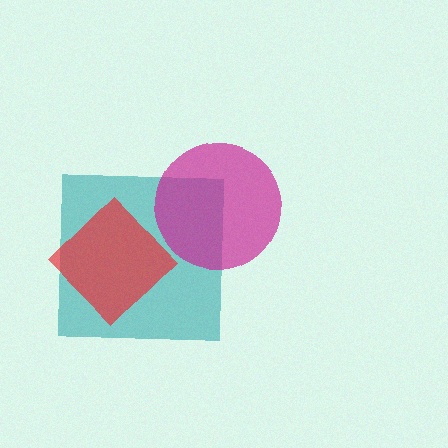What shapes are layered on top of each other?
The layered shapes are: a teal square, a magenta circle, a red diamond.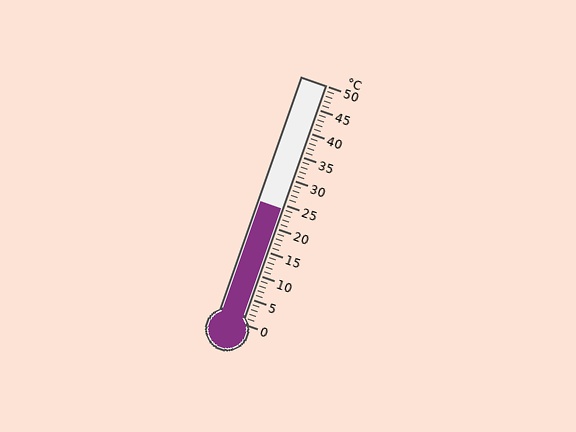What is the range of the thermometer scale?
The thermometer scale ranges from 0°C to 50°C.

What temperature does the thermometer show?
The thermometer shows approximately 24°C.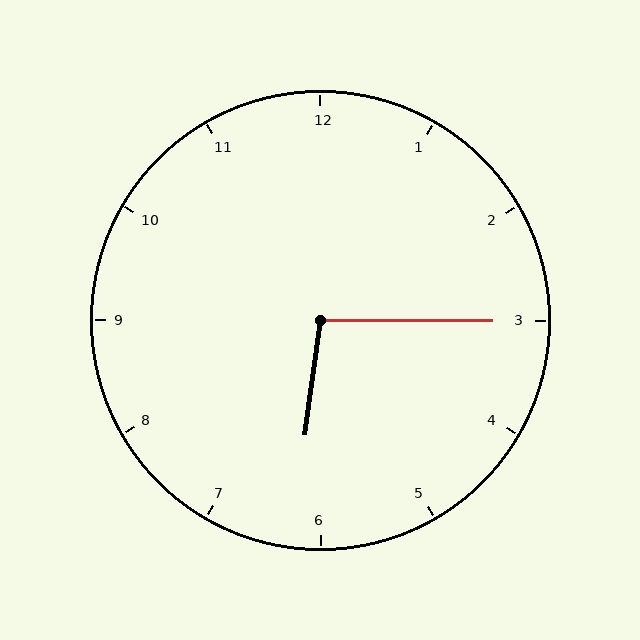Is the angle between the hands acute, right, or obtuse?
It is obtuse.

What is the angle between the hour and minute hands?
Approximately 98 degrees.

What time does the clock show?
6:15.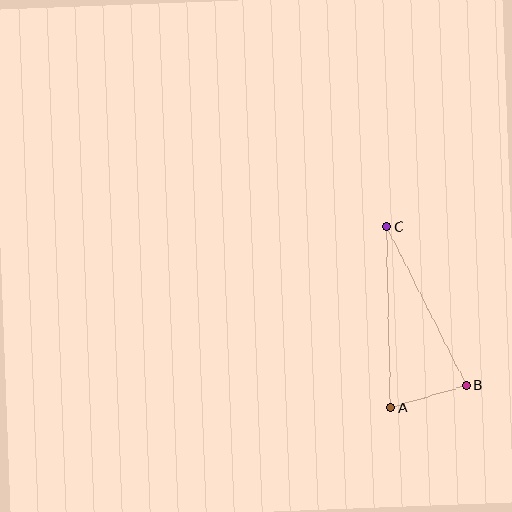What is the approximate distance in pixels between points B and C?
The distance between B and C is approximately 177 pixels.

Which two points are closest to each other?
Points A and B are closest to each other.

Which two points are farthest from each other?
Points A and C are farthest from each other.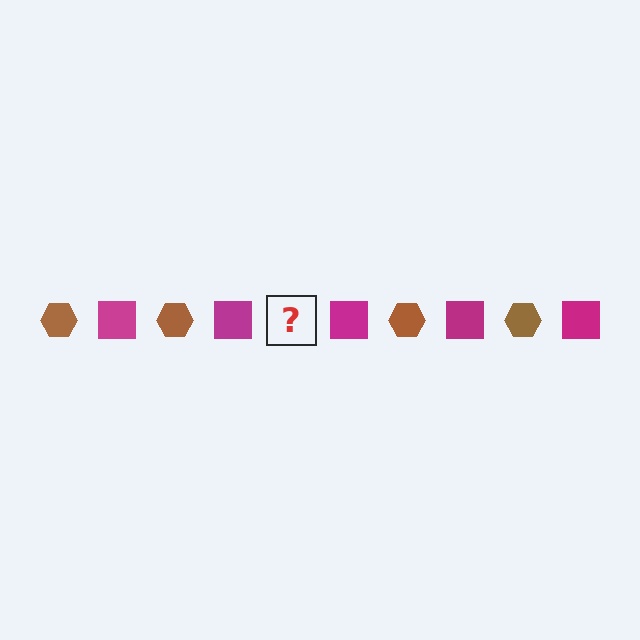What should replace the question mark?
The question mark should be replaced with a brown hexagon.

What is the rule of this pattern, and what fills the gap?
The rule is that the pattern alternates between brown hexagon and magenta square. The gap should be filled with a brown hexagon.